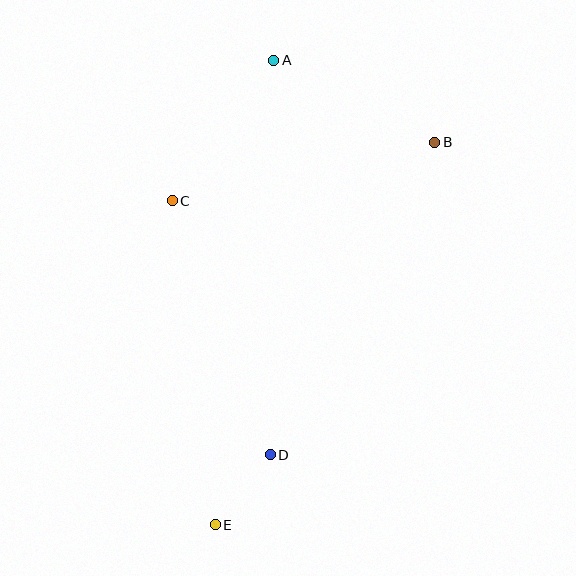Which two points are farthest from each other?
Points A and E are farthest from each other.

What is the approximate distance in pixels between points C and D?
The distance between C and D is approximately 272 pixels.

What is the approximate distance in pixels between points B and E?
The distance between B and E is approximately 441 pixels.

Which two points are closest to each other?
Points D and E are closest to each other.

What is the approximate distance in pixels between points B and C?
The distance between B and C is approximately 269 pixels.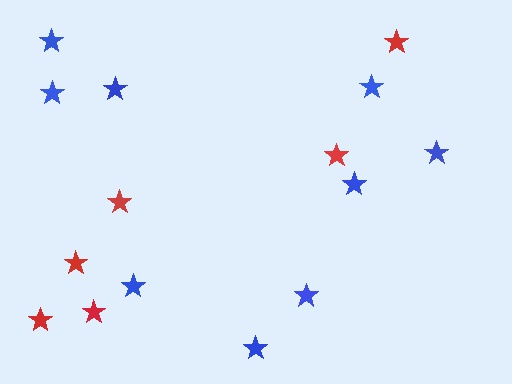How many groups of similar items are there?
There are 2 groups: one group of blue stars (9) and one group of red stars (6).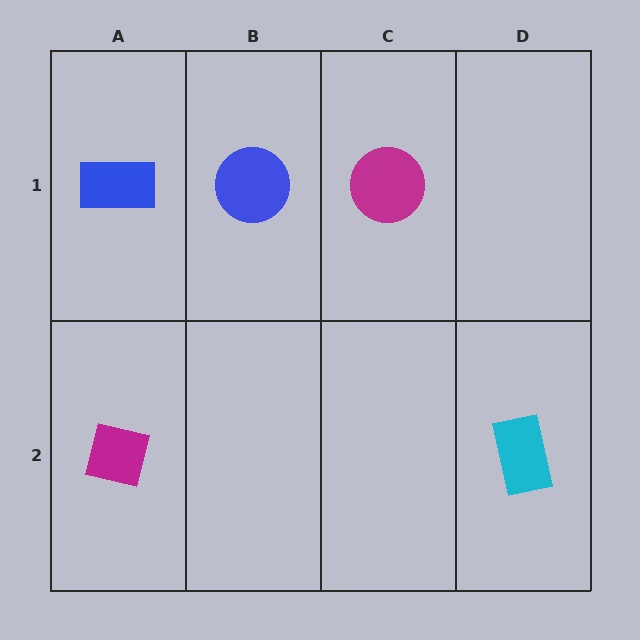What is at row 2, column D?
A cyan rectangle.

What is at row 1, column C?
A magenta circle.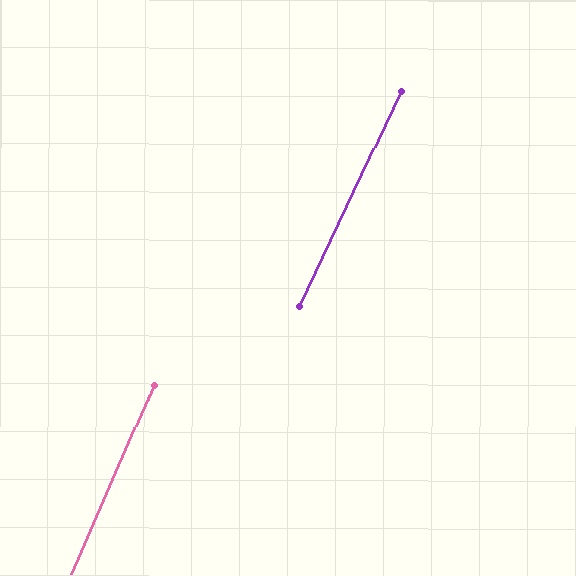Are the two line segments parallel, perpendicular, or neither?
Parallel — their directions differ by only 1.8°.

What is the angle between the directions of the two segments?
Approximately 2 degrees.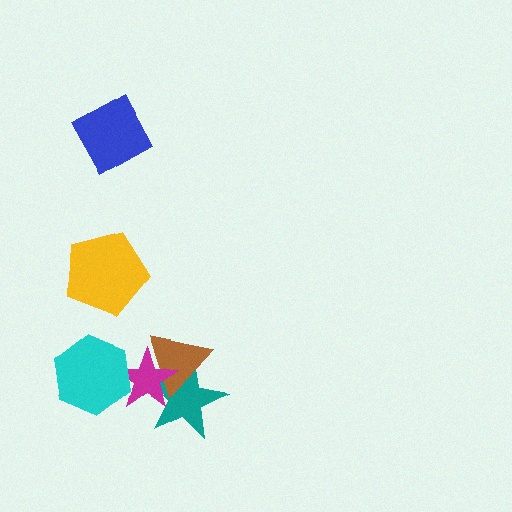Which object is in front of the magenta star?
The cyan hexagon is in front of the magenta star.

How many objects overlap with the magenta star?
3 objects overlap with the magenta star.